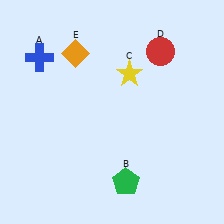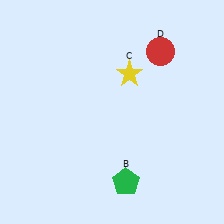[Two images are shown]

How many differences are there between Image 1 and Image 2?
There are 2 differences between the two images.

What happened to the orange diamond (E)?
The orange diamond (E) was removed in Image 2. It was in the top-left area of Image 1.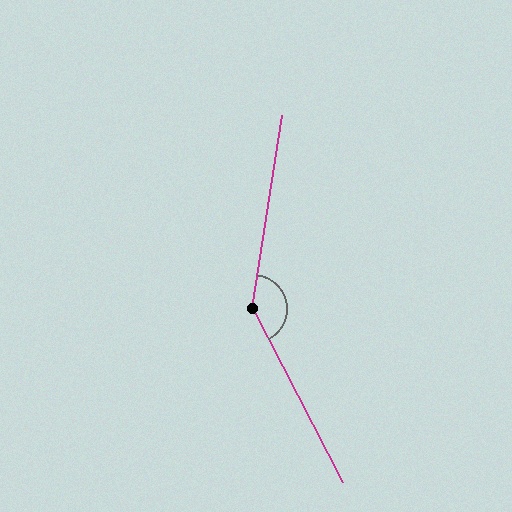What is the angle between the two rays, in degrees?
Approximately 144 degrees.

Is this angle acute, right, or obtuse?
It is obtuse.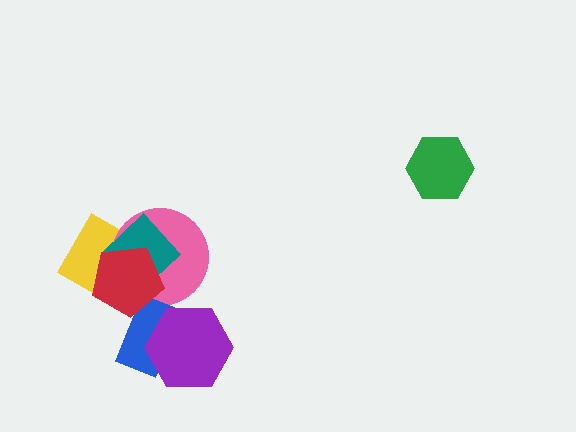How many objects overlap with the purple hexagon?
1 object overlaps with the purple hexagon.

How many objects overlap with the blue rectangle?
2 objects overlap with the blue rectangle.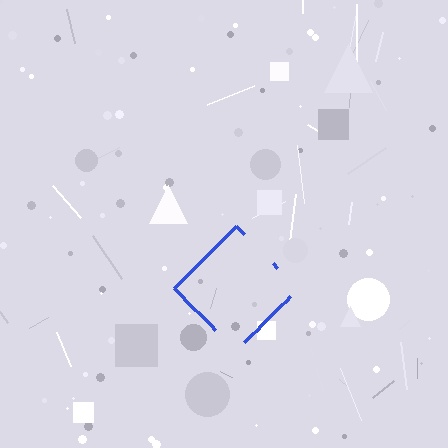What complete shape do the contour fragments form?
The contour fragments form a diamond.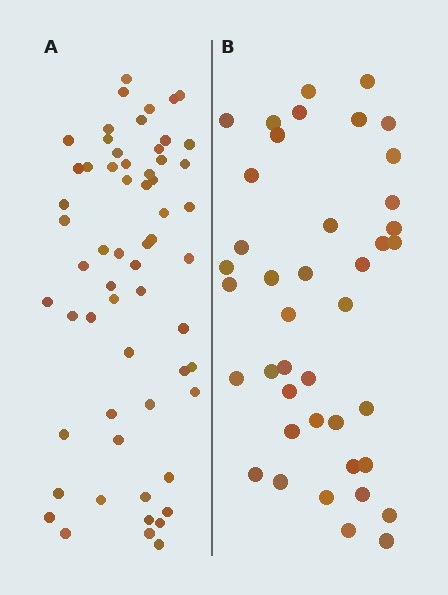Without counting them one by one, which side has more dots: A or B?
Region A (the left region) has more dots.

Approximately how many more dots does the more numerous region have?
Region A has approximately 20 more dots than region B.